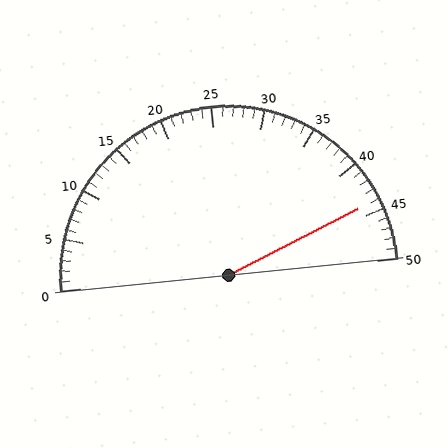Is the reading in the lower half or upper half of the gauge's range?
The reading is in the upper half of the range (0 to 50).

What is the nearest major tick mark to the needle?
The nearest major tick mark is 45.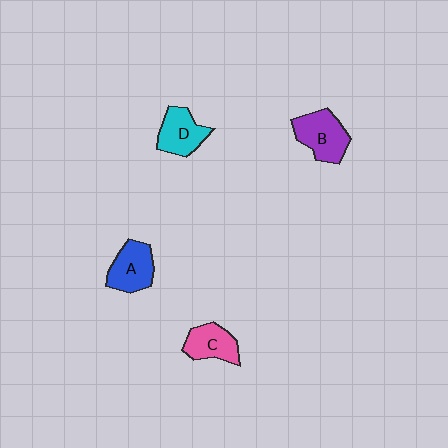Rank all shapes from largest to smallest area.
From largest to smallest: B (purple), A (blue), D (cyan), C (pink).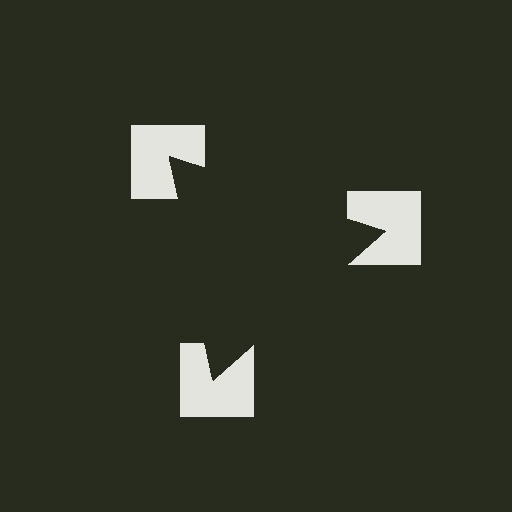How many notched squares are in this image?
There are 3 — one at each vertex of the illusory triangle.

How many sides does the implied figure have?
3 sides.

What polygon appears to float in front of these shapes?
An illusory triangle — its edges are inferred from the aligned wedge cuts in the notched squares, not physically drawn.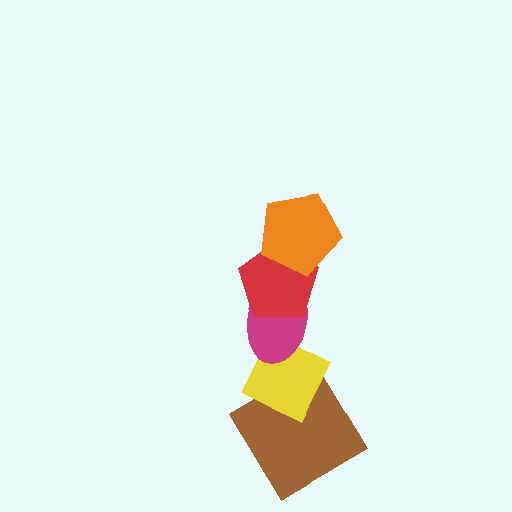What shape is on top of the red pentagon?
The orange pentagon is on top of the red pentagon.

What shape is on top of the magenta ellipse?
The red pentagon is on top of the magenta ellipse.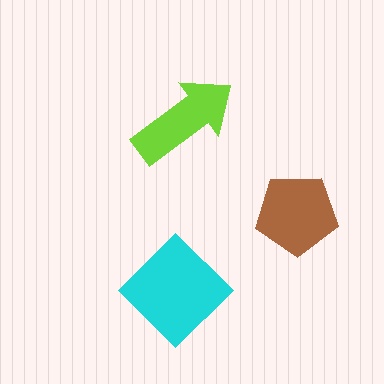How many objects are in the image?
There are 3 objects in the image.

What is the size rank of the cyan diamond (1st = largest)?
1st.